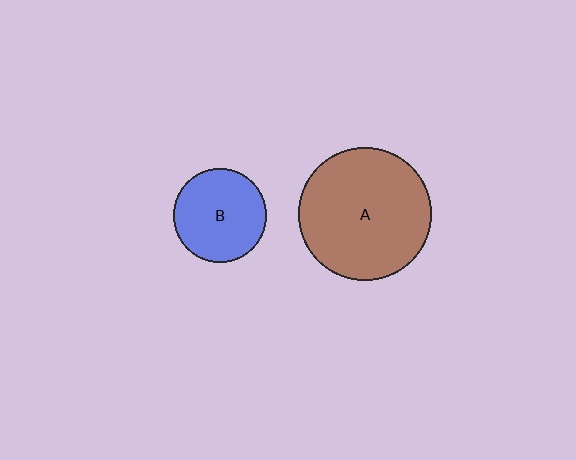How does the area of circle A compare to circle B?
Approximately 2.0 times.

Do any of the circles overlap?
No, none of the circles overlap.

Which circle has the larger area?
Circle A (brown).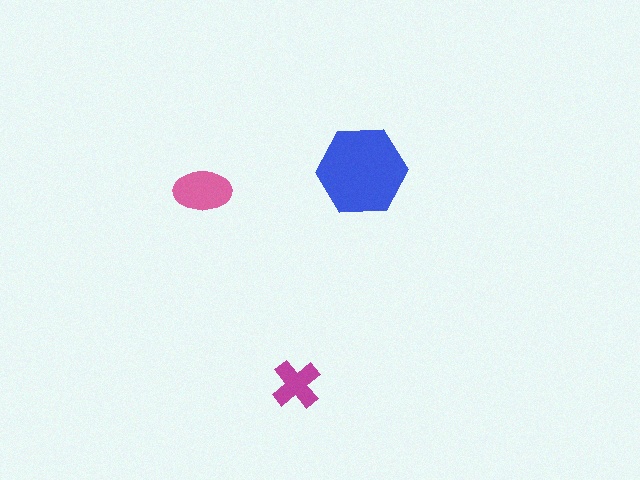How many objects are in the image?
There are 3 objects in the image.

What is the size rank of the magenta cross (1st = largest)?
3rd.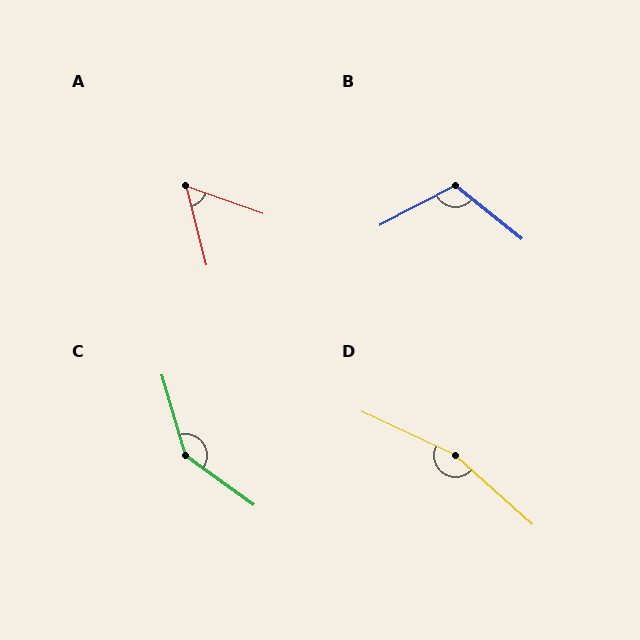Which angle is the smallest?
A, at approximately 55 degrees.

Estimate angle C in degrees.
Approximately 142 degrees.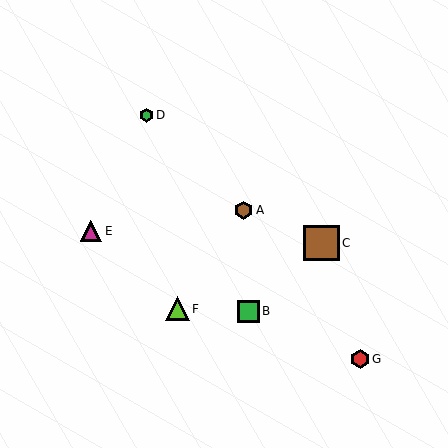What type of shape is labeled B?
Shape B is a green square.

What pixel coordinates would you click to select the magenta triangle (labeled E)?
Click at (91, 231) to select the magenta triangle E.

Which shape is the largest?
The brown square (labeled C) is the largest.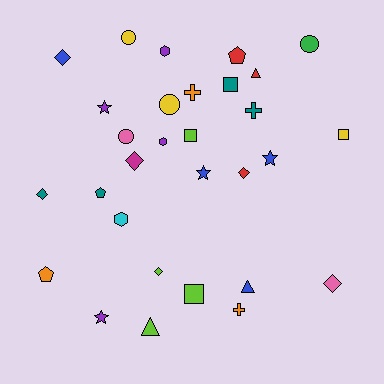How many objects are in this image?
There are 30 objects.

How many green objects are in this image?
There is 1 green object.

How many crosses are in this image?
There are 3 crosses.